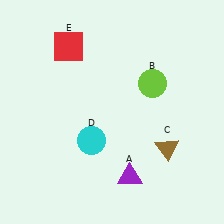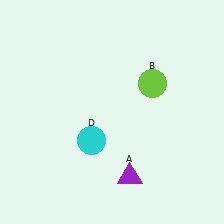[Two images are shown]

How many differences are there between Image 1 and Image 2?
There are 2 differences between the two images.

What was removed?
The brown triangle (C), the red square (E) were removed in Image 2.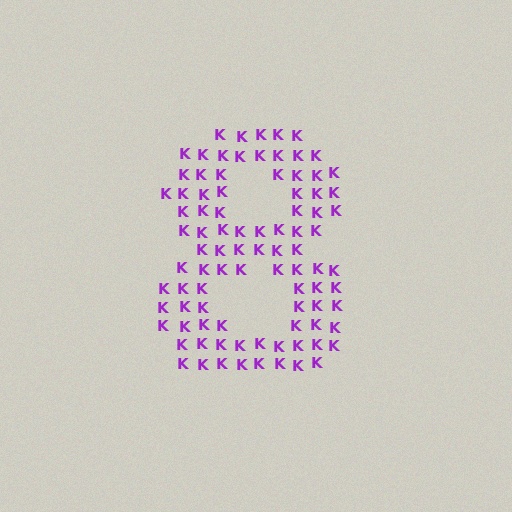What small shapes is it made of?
It is made of small letter K's.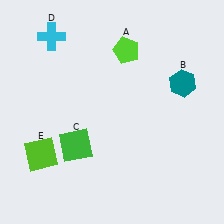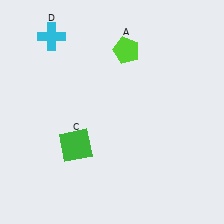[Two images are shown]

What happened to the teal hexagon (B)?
The teal hexagon (B) was removed in Image 2. It was in the top-right area of Image 1.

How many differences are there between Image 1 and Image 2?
There are 2 differences between the two images.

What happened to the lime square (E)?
The lime square (E) was removed in Image 2. It was in the bottom-left area of Image 1.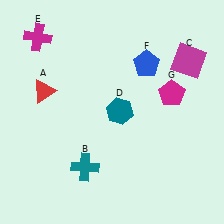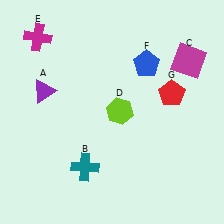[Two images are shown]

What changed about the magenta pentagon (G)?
In Image 1, G is magenta. In Image 2, it changed to red.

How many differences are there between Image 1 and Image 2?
There are 3 differences between the two images.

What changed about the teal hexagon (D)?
In Image 1, D is teal. In Image 2, it changed to lime.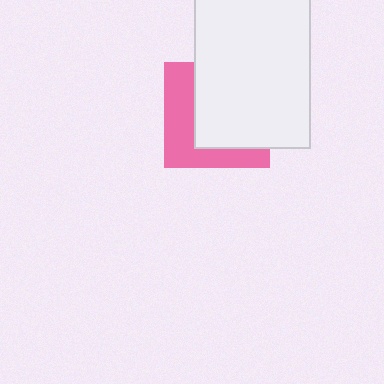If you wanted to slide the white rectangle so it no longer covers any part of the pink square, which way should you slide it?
Slide it toward the upper-right — that is the most direct way to separate the two shapes.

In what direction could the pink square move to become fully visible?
The pink square could move toward the lower-left. That would shift it out from behind the white rectangle entirely.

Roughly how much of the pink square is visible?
A small part of it is visible (roughly 40%).